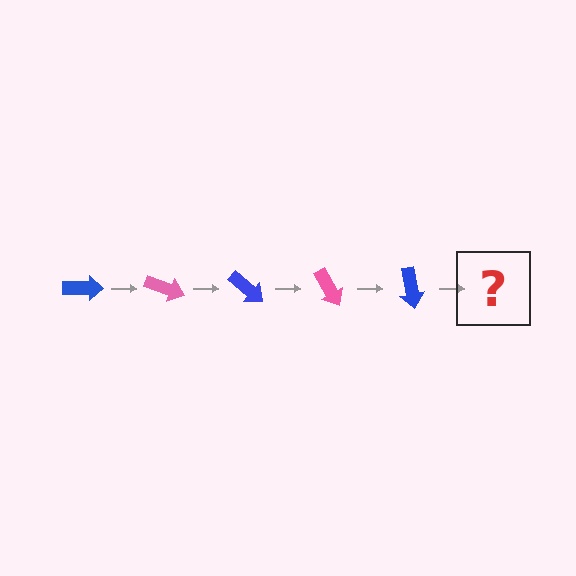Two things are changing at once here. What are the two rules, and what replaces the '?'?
The two rules are that it rotates 20 degrees each step and the color cycles through blue and pink. The '?' should be a pink arrow, rotated 100 degrees from the start.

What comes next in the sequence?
The next element should be a pink arrow, rotated 100 degrees from the start.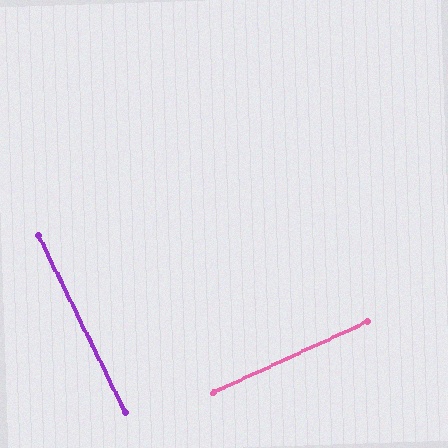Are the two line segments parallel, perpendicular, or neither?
Perpendicular — they meet at approximately 89°.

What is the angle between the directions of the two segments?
Approximately 89 degrees.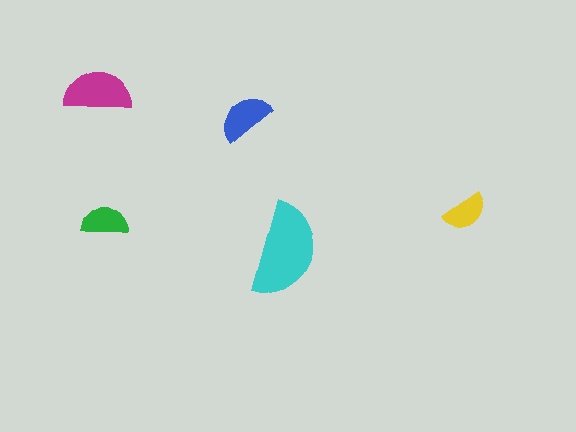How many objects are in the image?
There are 5 objects in the image.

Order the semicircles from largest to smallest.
the cyan one, the magenta one, the blue one, the green one, the yellow one.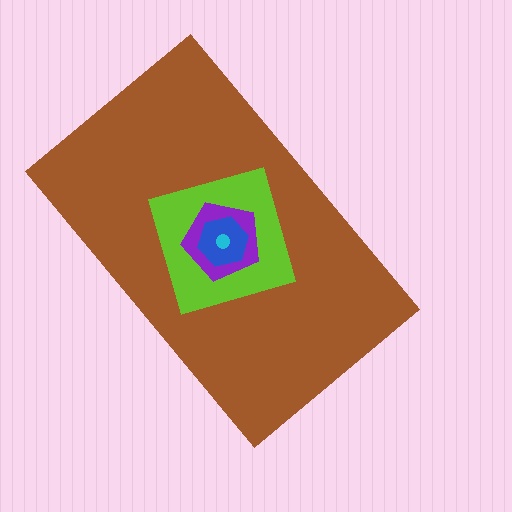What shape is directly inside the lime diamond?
The purple pentagon.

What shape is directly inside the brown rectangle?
The lime diamond.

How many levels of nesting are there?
5.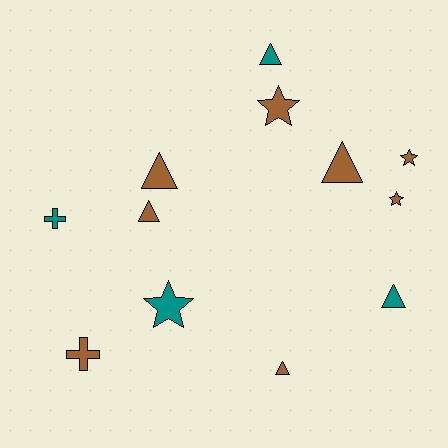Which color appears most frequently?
Brown, with 8 objects.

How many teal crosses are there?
There is 1 teal cross.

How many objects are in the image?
There are 12 objects.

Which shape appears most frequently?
Triangle, with 6 objects.